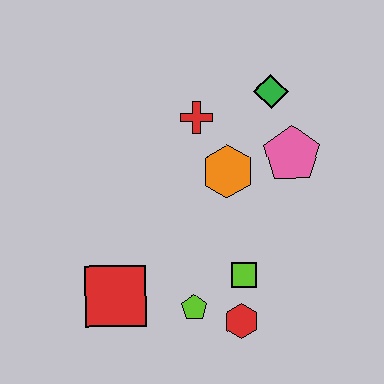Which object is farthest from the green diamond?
The red square is farthest from the green diamond.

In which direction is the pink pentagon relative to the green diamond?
The pink pentagon is below the green diamond.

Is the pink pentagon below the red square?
No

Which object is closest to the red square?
The lime pentagon is closest to the red square.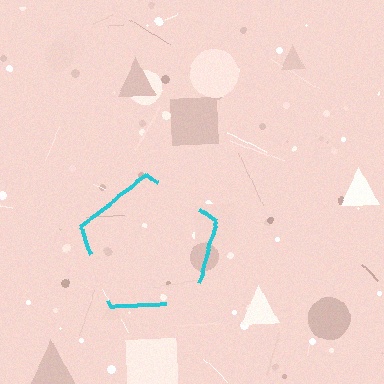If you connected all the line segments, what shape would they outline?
They would outline a pentagon.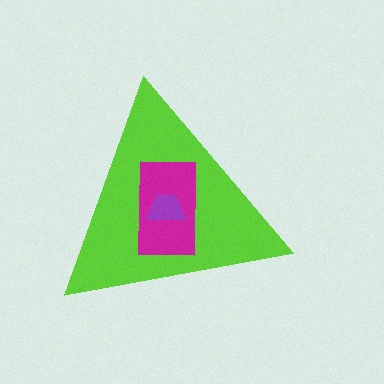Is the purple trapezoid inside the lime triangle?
Yes.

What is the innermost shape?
The purple trapezoid.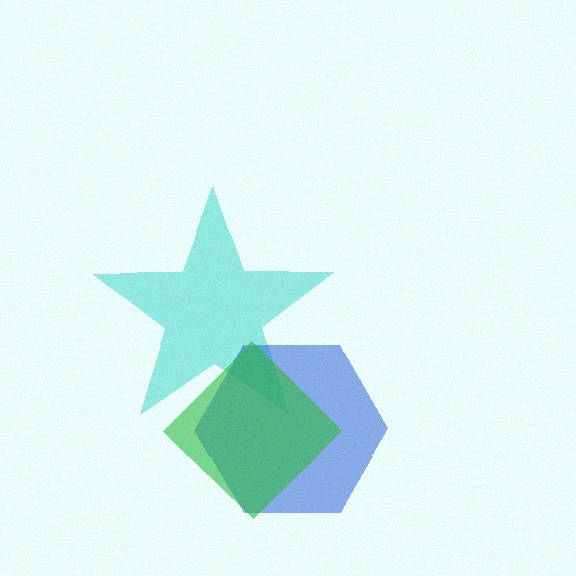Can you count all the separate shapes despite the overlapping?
Yes, there are 3 separate shapes.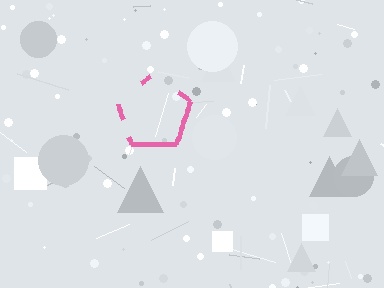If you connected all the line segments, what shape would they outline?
They would outline a pentagon.